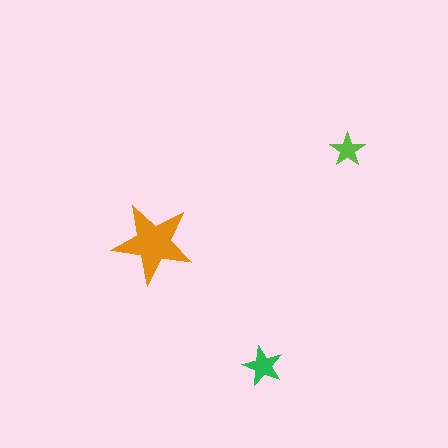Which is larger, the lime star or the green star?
The green one.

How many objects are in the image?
There are 3 objects in the image.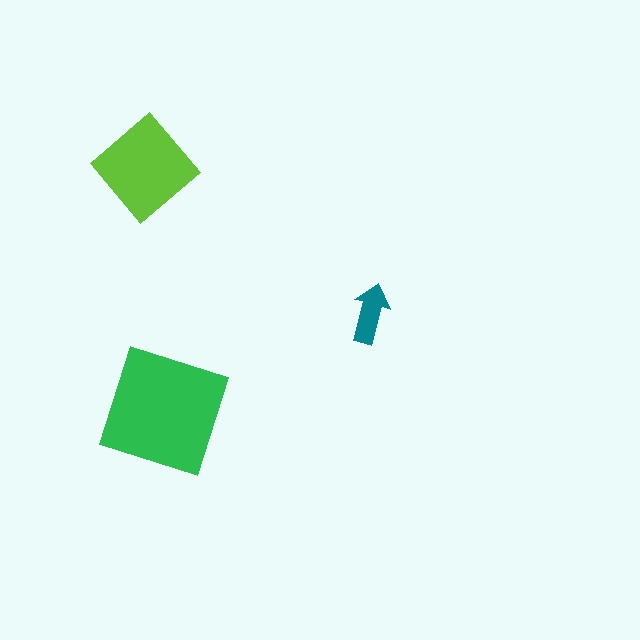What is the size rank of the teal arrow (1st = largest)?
3rd.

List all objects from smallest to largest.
The teal arrow, the lime diamond, the green square.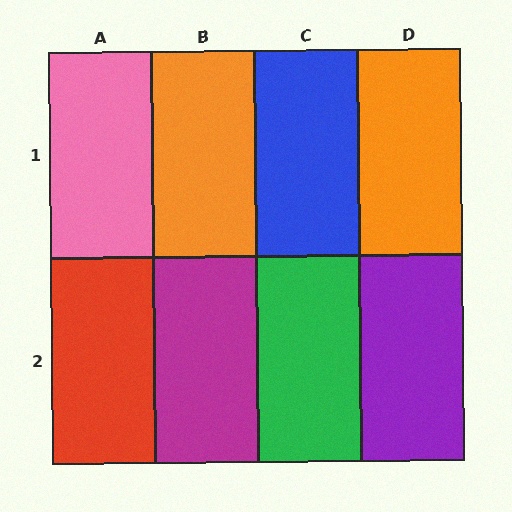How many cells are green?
1 cell is green.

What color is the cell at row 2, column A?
Red.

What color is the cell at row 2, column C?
Green.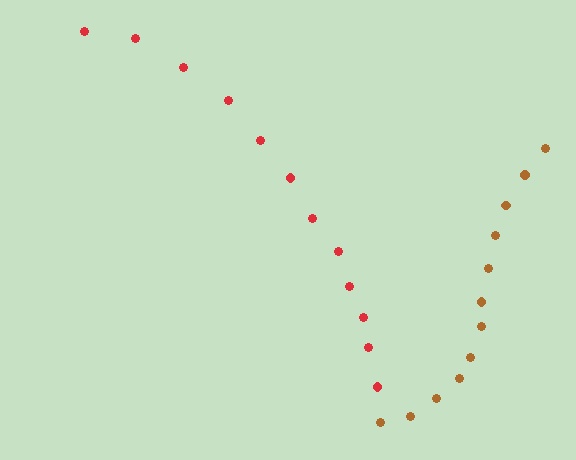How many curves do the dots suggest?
There are 2 distinct paths.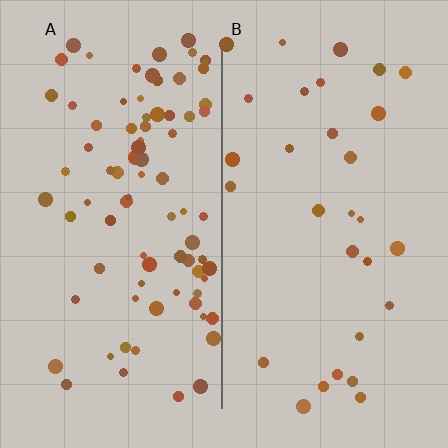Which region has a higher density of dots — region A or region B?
A (the left).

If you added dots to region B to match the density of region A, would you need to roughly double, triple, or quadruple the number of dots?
Approximately triple.